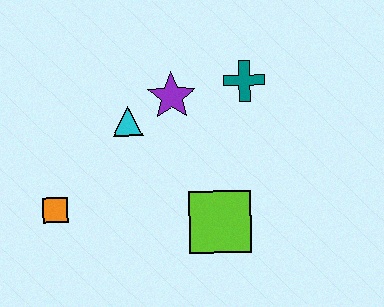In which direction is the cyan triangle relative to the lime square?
The cyan triangle is above the lime square.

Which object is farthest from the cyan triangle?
The lime square is farthest from the cyan triangle.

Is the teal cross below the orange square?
No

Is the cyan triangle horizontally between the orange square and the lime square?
Yes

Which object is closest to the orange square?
The cyan triangle is closest to the orange square.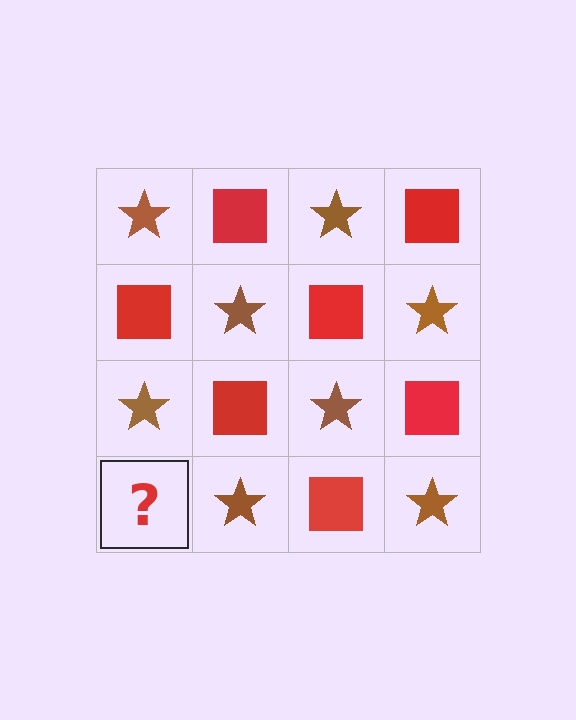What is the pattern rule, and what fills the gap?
The rule is that it alternates brown star and red square in a checkerboard pattern. The gap should be filled with a red square.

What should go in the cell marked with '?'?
The missing cell should contain a red square.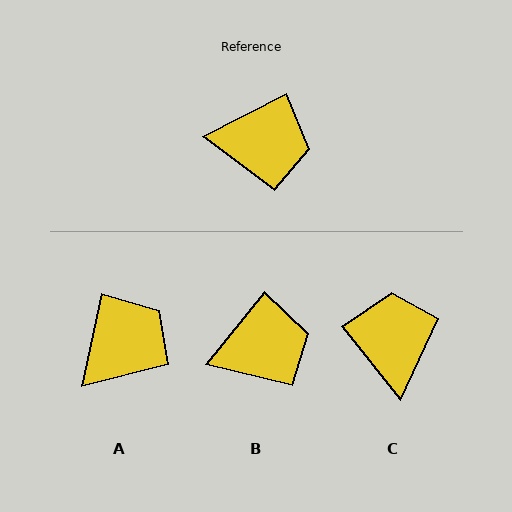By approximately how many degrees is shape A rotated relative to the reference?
Approximately 51 degrees counter-clockwise.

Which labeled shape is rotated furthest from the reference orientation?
C, about 102 degrees away.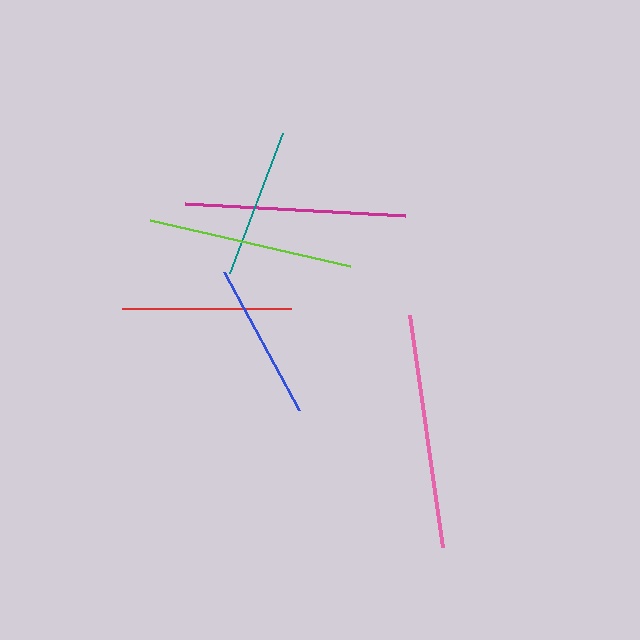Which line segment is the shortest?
The teal line is the shortest at approximately 150 pixels.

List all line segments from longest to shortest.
From longest to shortest: pink, magenta, lime, red, blue, teal.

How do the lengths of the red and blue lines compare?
The red and blue lines are approximately the same length.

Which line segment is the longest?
The pink line is the longest at approximately 234 pixels.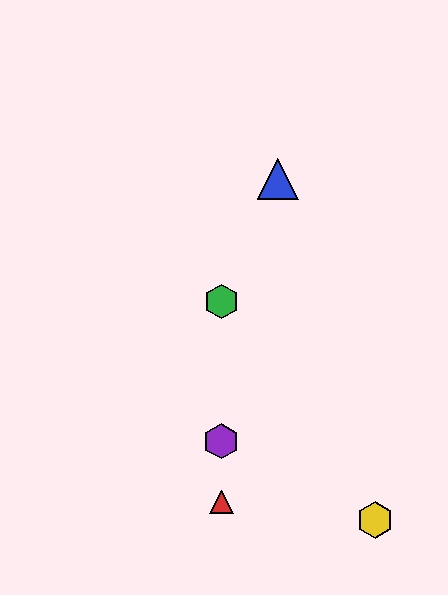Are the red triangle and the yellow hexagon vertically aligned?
No, the red triangle is at x≈221 and the yellow hexagon is at x≈375.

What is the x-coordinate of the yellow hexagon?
The yellow hexagon is at x≈375.